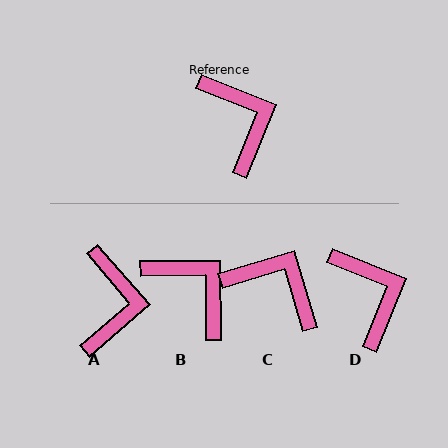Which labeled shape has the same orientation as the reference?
D.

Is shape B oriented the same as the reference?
No, it is off by about 22 degrees.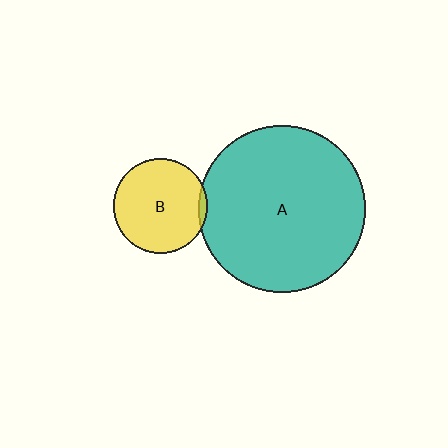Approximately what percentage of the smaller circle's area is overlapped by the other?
Approximately 5%.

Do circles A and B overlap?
Yes.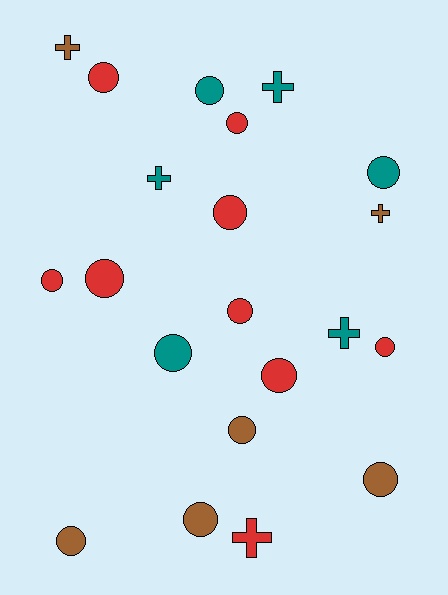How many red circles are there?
There are 8 red circles.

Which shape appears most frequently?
Circle, with 15 objects.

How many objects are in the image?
There are 21 objects.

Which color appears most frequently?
Red, with 9 objects.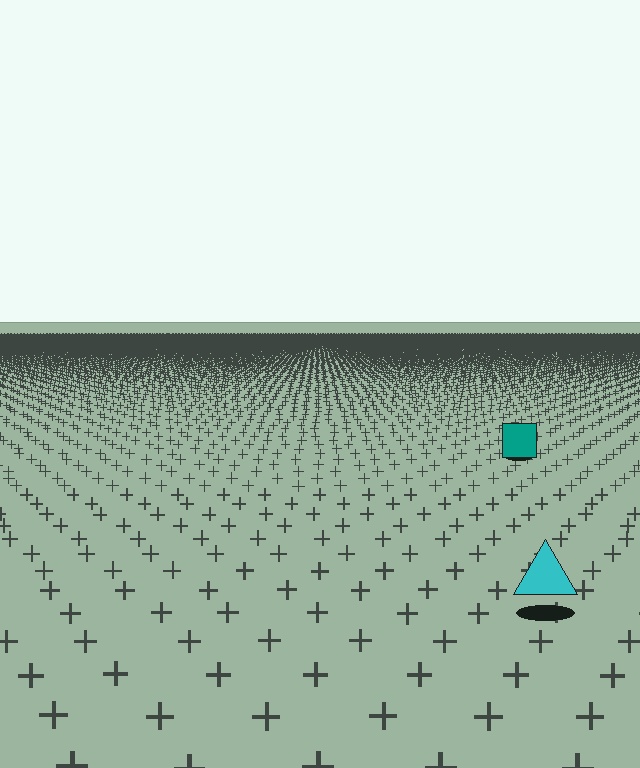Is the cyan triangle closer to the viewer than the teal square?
Yes. The cyan triangle is closer — you can tell from the texture gradient: the ground texture is coarser near it.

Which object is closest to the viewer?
The cyan triangle is closest. The texture marks near it are larger and more spread out.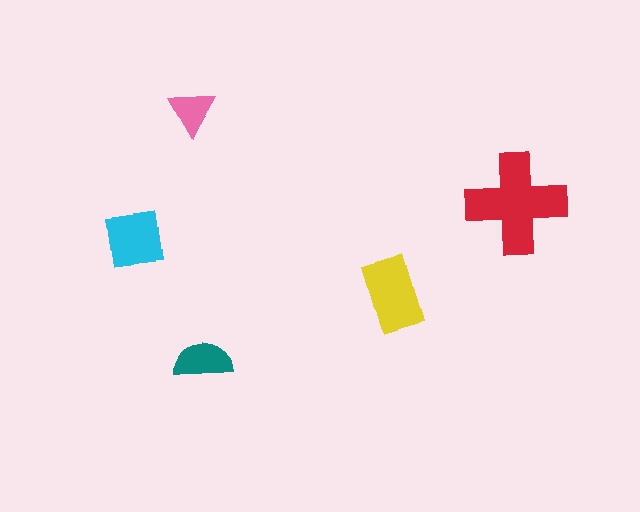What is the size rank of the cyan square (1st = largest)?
3rd.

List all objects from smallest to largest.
The pink triangle, the teal semicircle, the cyan square, the yellow rectangle, the red cross.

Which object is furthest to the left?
The cyan square is leftmost.